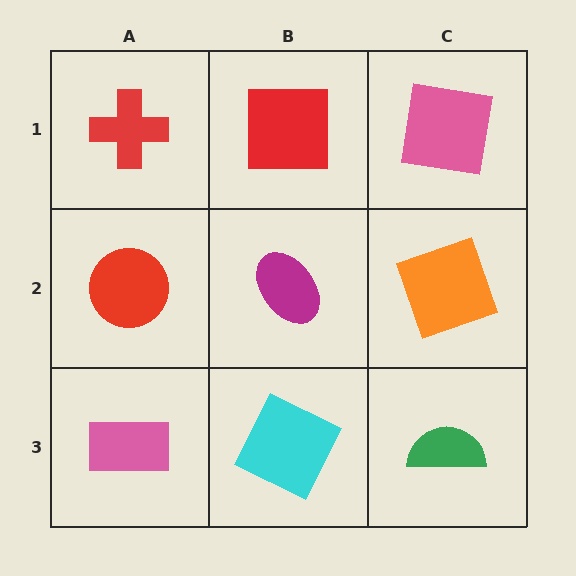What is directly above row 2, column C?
A pink square.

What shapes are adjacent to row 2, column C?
A pink square (row 1, column C), a green semicircle (row 3, column C), a magenta ellipse (row 2, column B).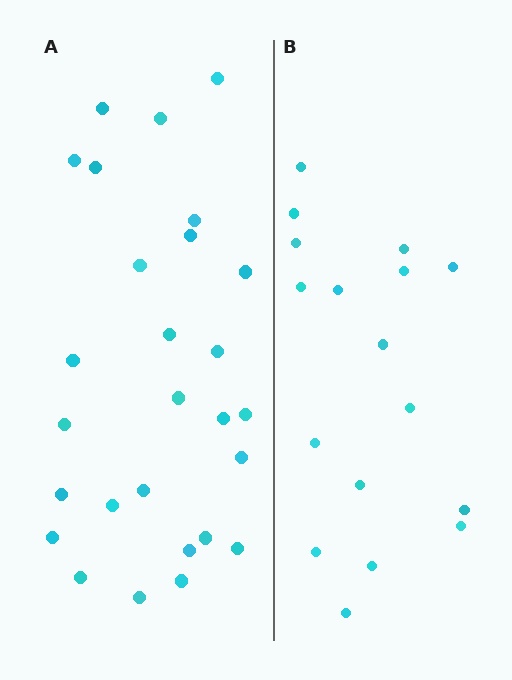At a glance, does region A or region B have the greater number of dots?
Region A (the left region) has more dots.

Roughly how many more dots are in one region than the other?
Region A has roughly 10 or so more dots than region B.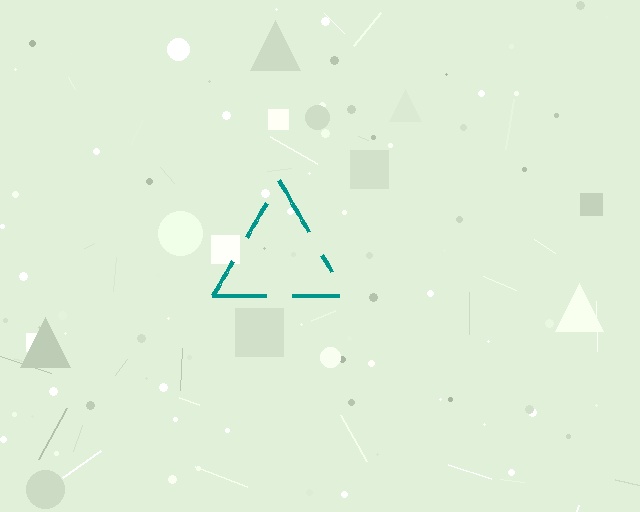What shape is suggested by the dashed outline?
The dashed outline suggests a triangle.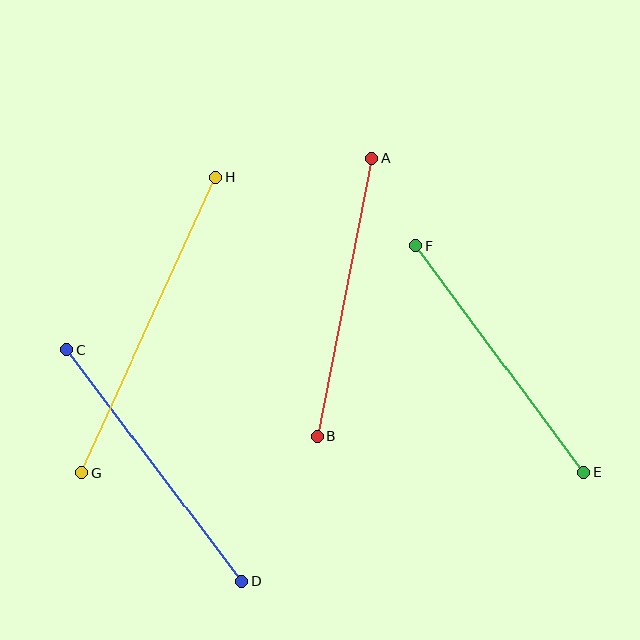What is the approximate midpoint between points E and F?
The midpoint is at approximately (500, 359) pixels.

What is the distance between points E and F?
The distance is approximately 283 pixels.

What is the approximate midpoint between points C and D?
The midpoint is at approximately (154, 466) pixels.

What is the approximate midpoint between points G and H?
The midpoint is at approximately (149, 325) pixels.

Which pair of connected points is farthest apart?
Points G and H are farthest apart.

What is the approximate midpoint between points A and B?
The midpoint is at approximately (344, 297) pixels.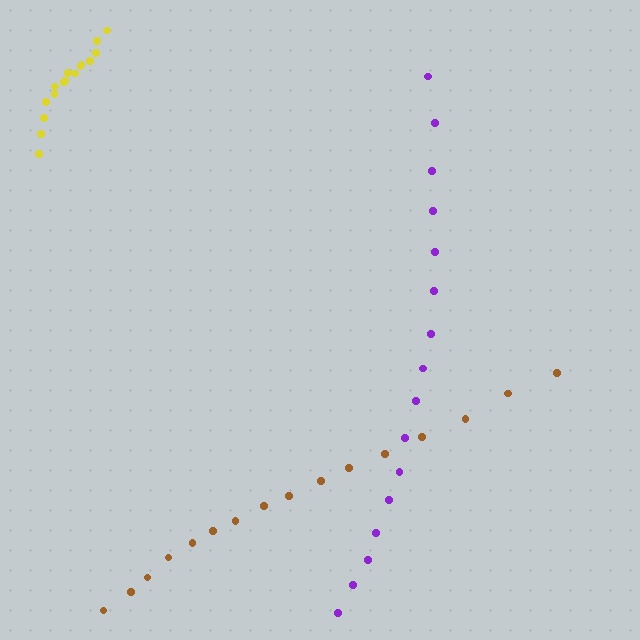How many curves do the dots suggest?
There are 3 distinct paths.